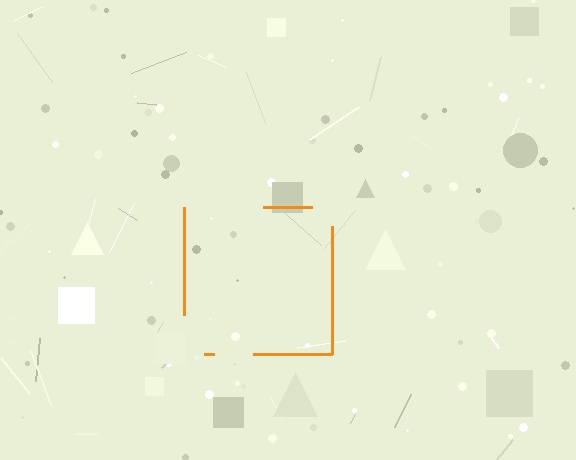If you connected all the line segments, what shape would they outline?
They would outline a square.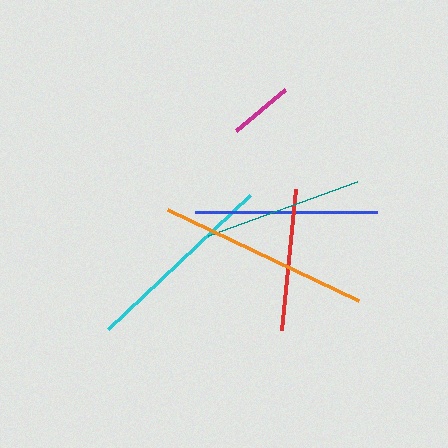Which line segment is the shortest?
The magenta line is the shortest at approximately 64 pixels.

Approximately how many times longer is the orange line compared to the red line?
The orange line is approximately 1.5 times the length of the red line.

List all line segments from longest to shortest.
From longest to shortest: orange, cyan, blue, teal, red, magenta.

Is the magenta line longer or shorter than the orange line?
The orange line is longer than the magenta line.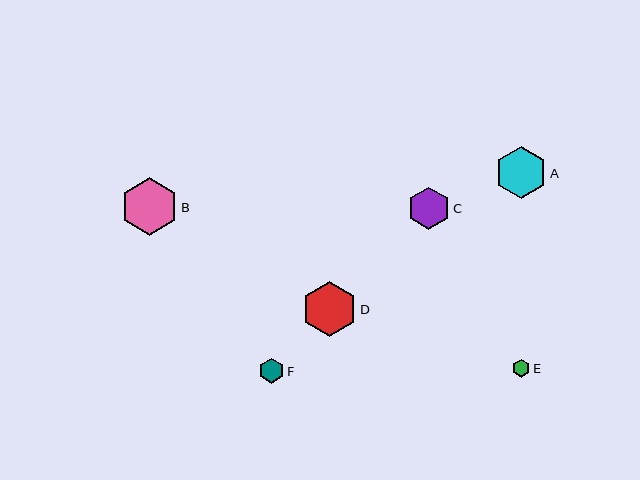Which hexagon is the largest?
Hexagon B is the largest with a size of approximately 57 pixels.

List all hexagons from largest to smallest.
From largest to smallest: B, D, A, C, F, E.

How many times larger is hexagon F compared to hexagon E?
Hexagon F is approximately 1.4 times the size of hexagon E.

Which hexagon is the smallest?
Hexagon E is the smallest with a size of approximately 18 pixels.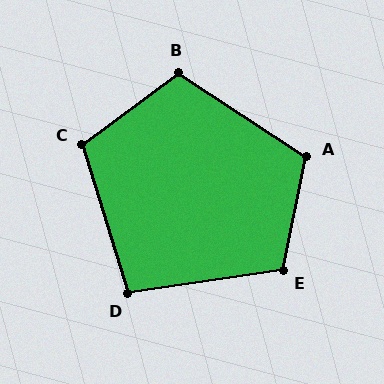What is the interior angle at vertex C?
Approximately 110 degrees (obtuse).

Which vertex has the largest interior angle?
A, at approximately 111 degrees.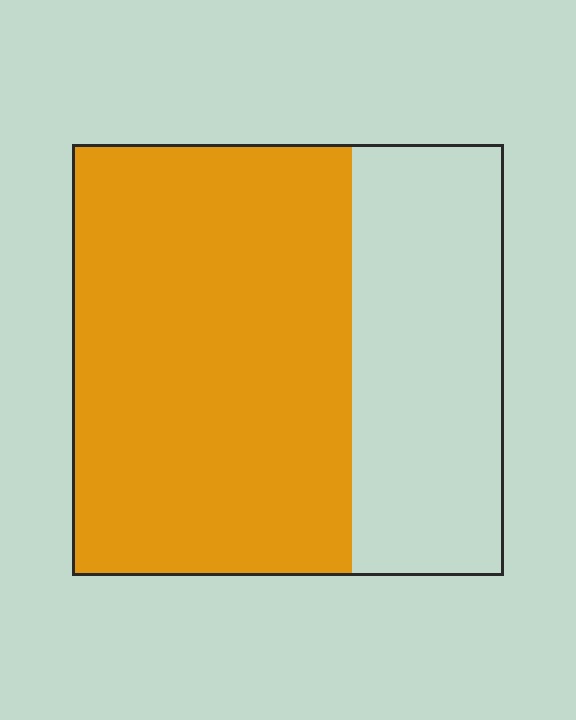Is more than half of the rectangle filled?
Yes.